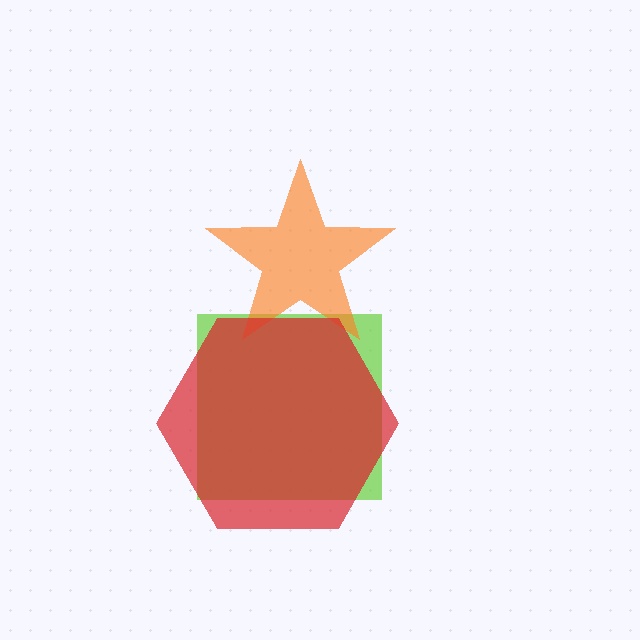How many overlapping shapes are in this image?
There are 3 overlapping shapes in the image.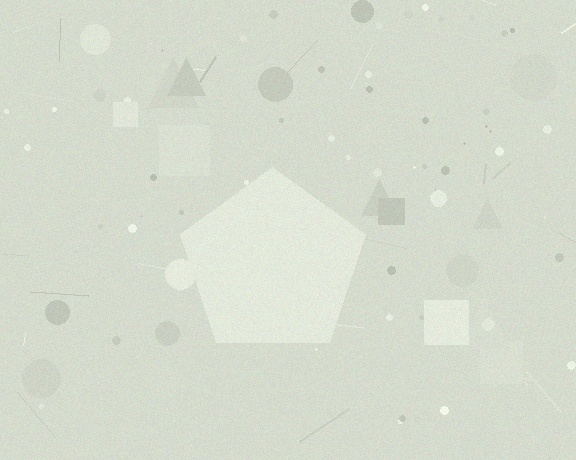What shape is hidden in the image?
A pentagon is hidden in the image.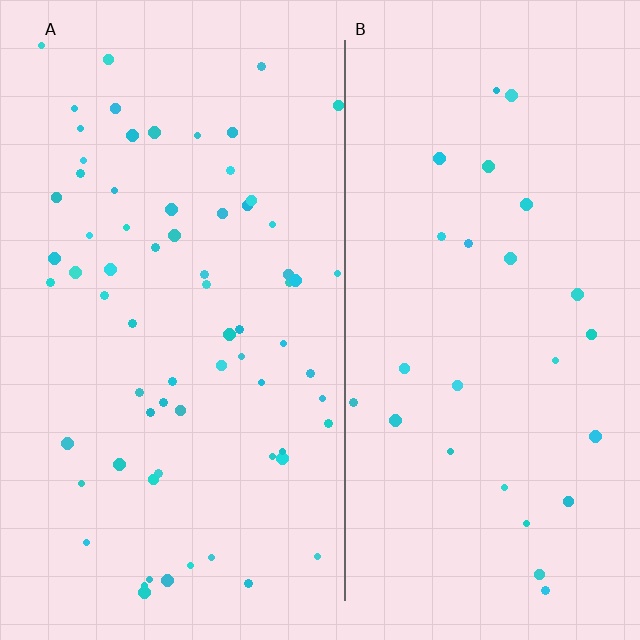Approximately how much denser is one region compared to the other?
Approximately 2.6× — region A over region B.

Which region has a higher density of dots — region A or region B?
A (the left).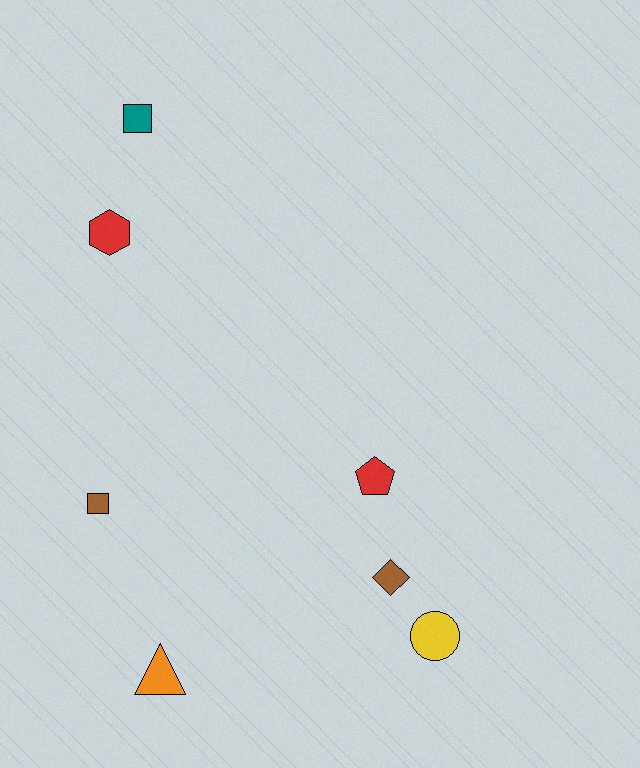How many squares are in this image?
There are 2 squares.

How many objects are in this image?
There are 7 objects.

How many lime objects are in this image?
There are no lime objects.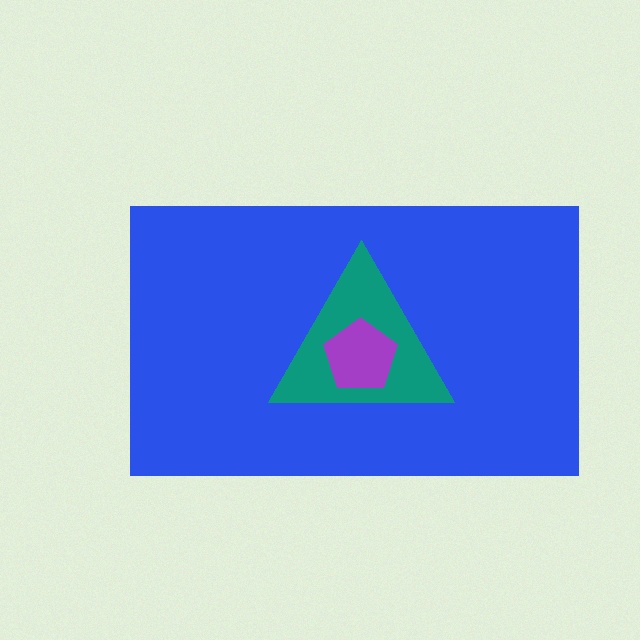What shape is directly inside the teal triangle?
The purple pentagon.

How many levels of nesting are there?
3.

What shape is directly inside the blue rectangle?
The teal triangle.